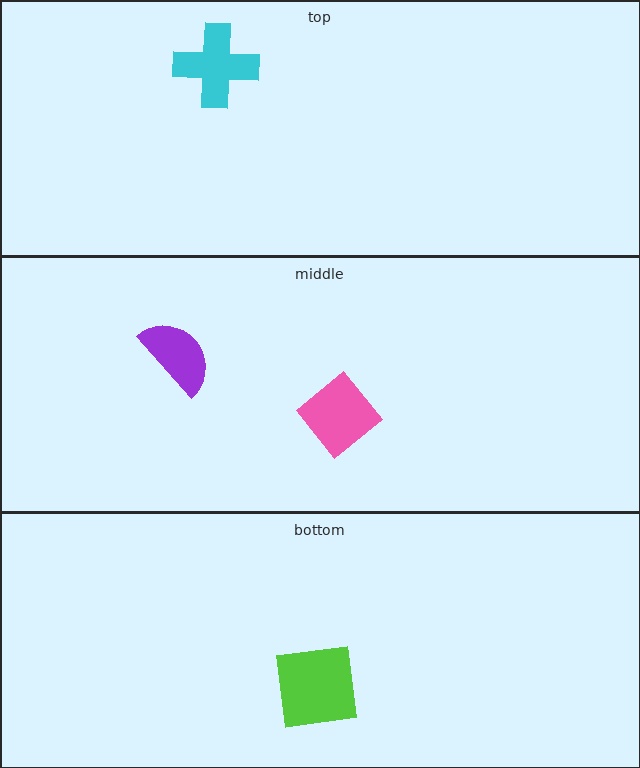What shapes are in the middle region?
The pink diamond, the purple semicircle.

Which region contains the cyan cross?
The top region.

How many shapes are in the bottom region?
1.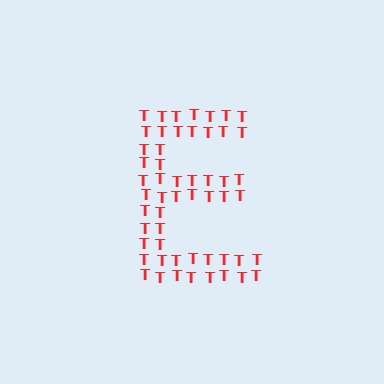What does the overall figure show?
The overall figure shows the letter E.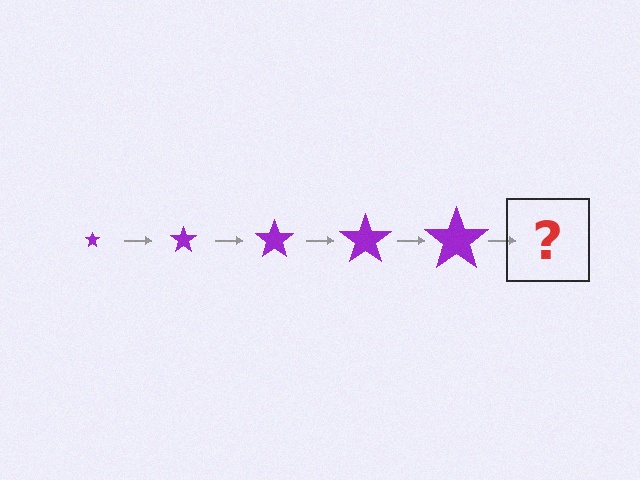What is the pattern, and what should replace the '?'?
The pattern is that the star gets progressively larger each step. The '?' should be a purple star, larger than the previous one.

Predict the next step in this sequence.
The next step is a purple star, larger than the previous one.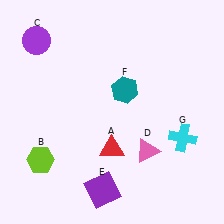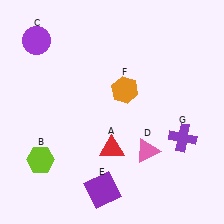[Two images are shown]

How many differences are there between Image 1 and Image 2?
There are 2 differences between the two images.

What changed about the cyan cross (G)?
In Image 1, G is cyan. In Image 2, it changed to purple.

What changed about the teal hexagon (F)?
In Image 1, F is teal. In Image 2, it changed to orange.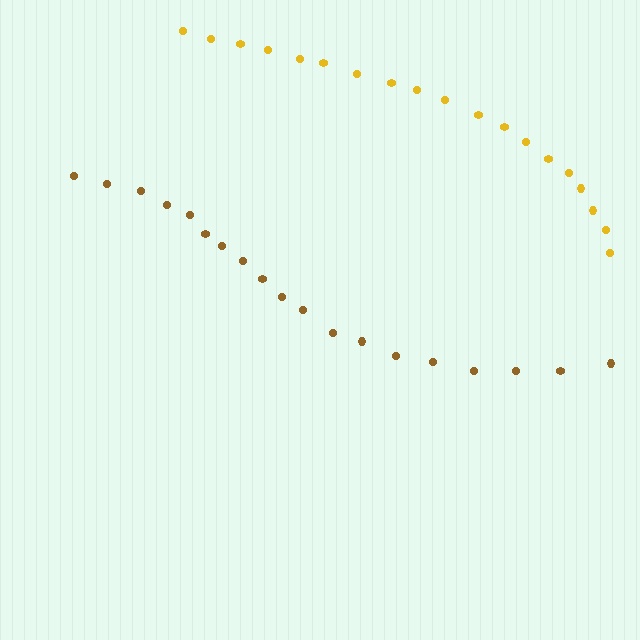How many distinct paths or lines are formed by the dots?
There are 2 distinct paths.